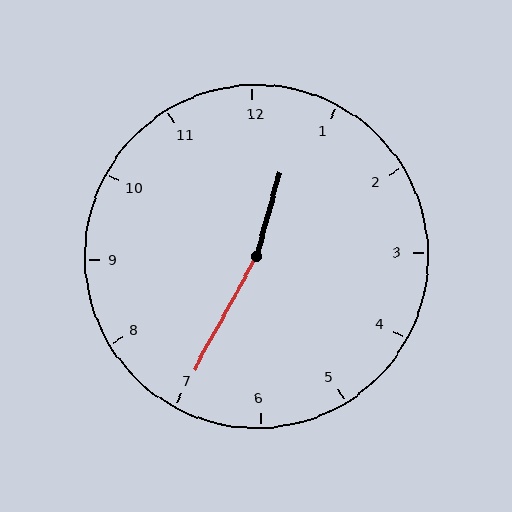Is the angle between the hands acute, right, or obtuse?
It is obtuse.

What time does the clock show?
12:35.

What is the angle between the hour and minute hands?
Approximately 168 degrees.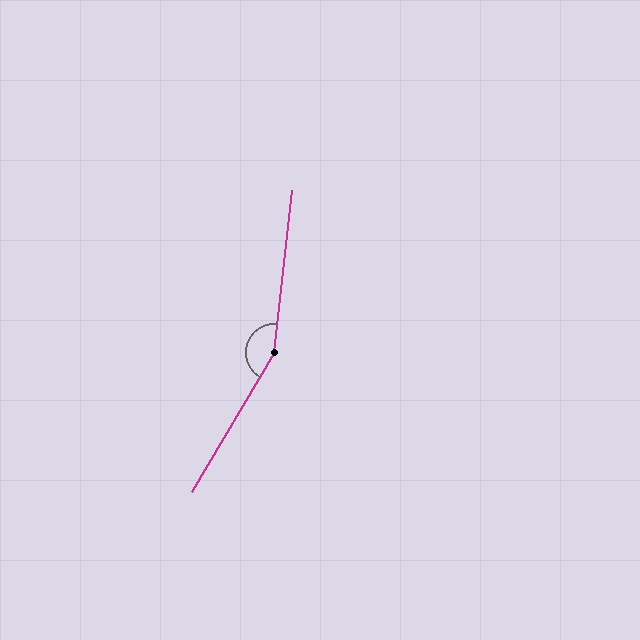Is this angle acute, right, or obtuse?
It is obtuse.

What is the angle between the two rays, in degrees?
Approximately 156 degrees.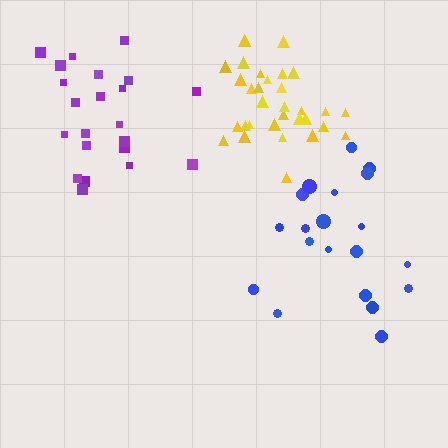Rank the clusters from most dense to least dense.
yellow, purple, blue.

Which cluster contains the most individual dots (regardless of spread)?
Yellow (33).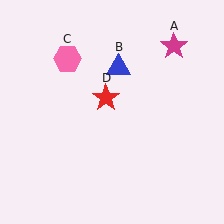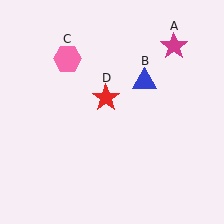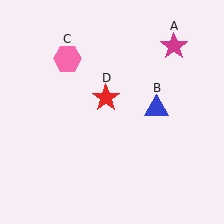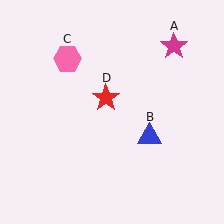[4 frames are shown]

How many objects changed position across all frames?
1 object changed position: blue triangle (object B).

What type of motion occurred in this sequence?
The blue triangle (object B) rotated clockwise around the center of the scene.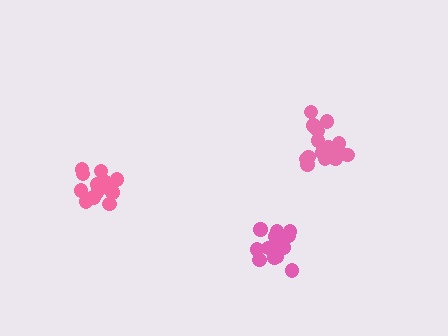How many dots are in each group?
Group 1: 13 dots, Group 2: 18 dots, Group 3: 14 dots (45 total).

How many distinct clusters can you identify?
There are 3 distinct clusters.